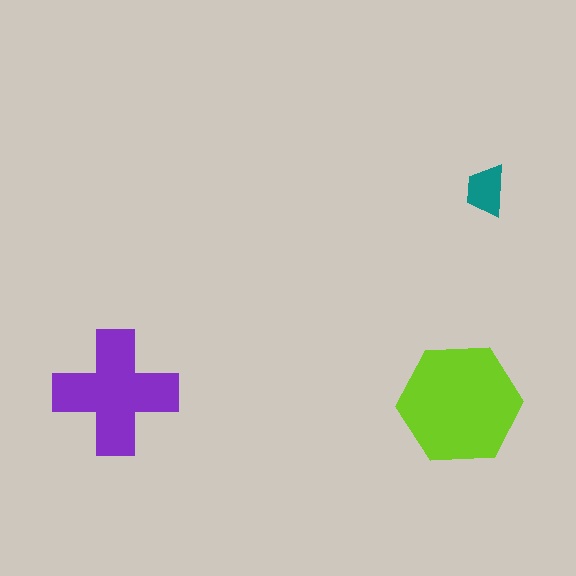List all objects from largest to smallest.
The lime hexagon, the purple cross, the teal trapezoid.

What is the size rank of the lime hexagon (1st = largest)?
1st.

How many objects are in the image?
There are 3 objects in the image.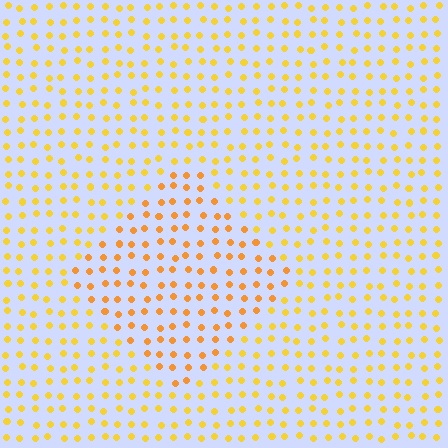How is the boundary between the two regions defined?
The boundary is defined purely by a slight shift in hue (about 20 degrees). Spacing, size, and orientation are identical on both sides.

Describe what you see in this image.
The image is filled with small yellow elements in a uniform arrangement. A diamond-shaped region is visible where the elements are tinted to a slightly different hue, forming a subtle color boundary.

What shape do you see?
I see a diamond.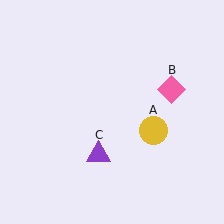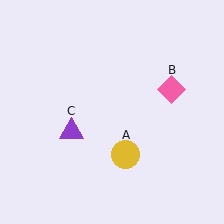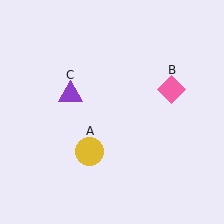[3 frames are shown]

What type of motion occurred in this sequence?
The yellow circle (object A), purple triangle (object C) rotated clockwise around the center of the scene.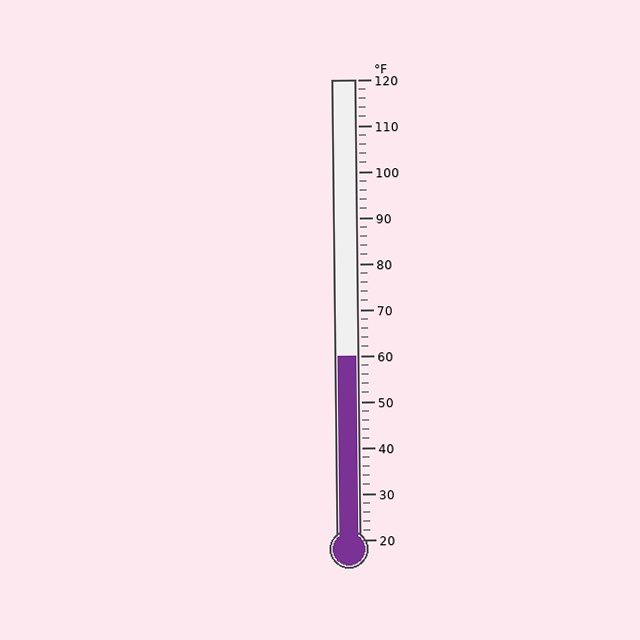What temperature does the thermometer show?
The thermometer shows approximately 60°F.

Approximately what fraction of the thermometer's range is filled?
The thermometer is filled to approximately 40% of its range.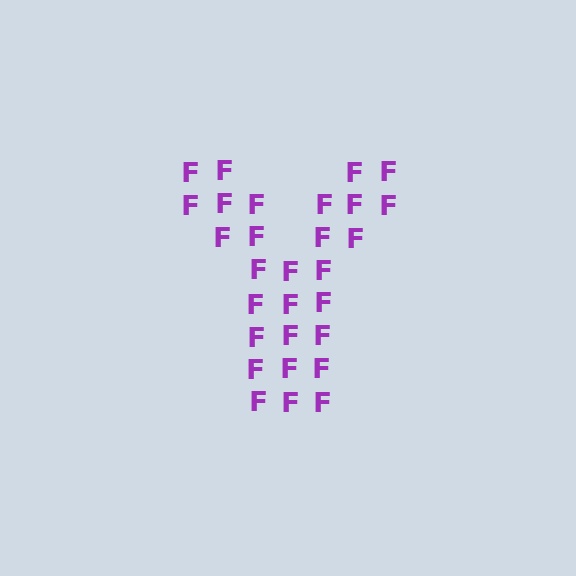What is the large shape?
The large shape is the letter Y.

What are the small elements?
The small elements are letter F's.